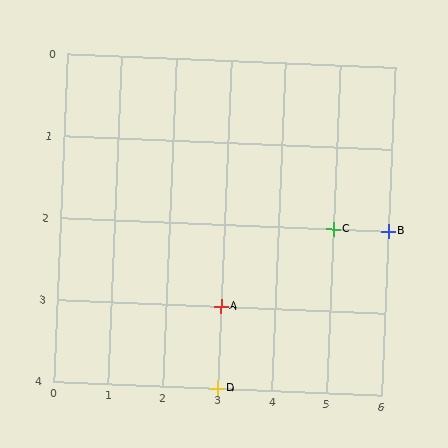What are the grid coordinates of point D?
Point D is at grid coordinates (3, 4).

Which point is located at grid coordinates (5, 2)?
Point C is at (5, 2).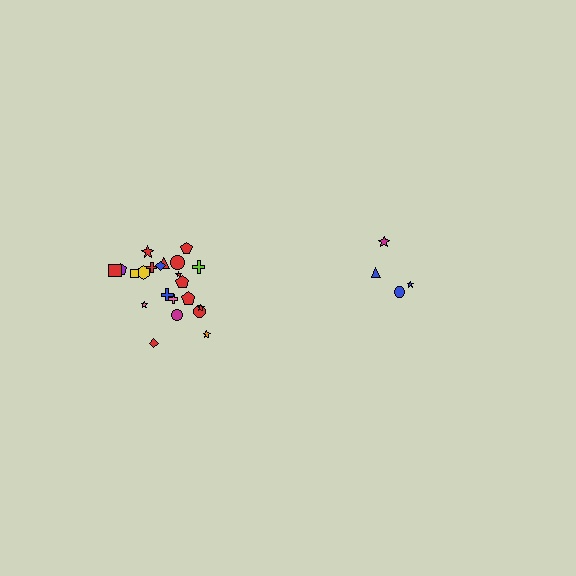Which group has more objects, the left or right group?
The left group.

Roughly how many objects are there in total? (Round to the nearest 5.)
Roughly 25 objects in total.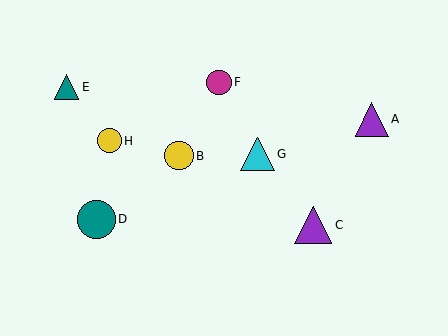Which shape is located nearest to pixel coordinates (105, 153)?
The yellow circle (labeled H) at (110, 141) is nearest to that location.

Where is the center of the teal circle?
The center of the teal circle is at (96, 219).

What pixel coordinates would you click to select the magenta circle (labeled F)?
Click at (219, 82) to select the magenta circle F.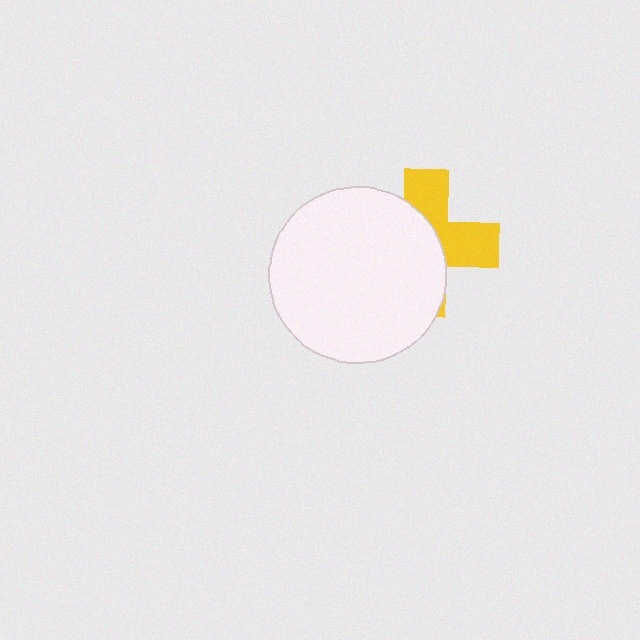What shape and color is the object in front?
The object in front is a white circle.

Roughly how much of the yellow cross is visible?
A small part of it is visible (roughly 43%).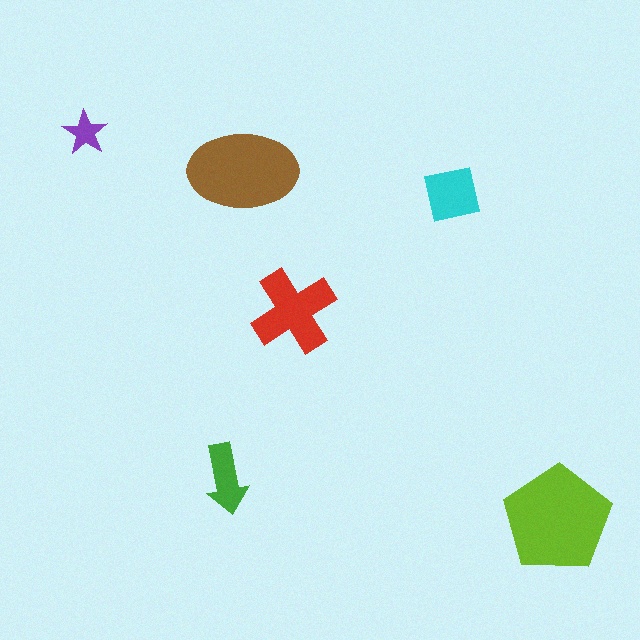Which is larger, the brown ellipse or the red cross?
The brown ellipse.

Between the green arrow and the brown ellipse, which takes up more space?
The brown ellipse.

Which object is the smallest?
The purple star.